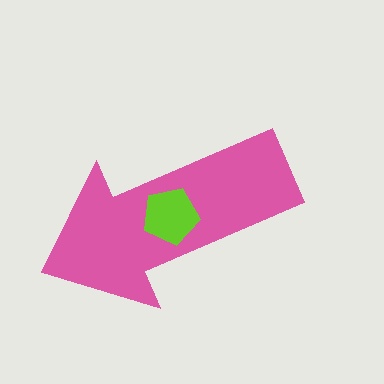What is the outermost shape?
The pink arrow.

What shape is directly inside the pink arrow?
The lime pentagon.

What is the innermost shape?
The lime pentagon.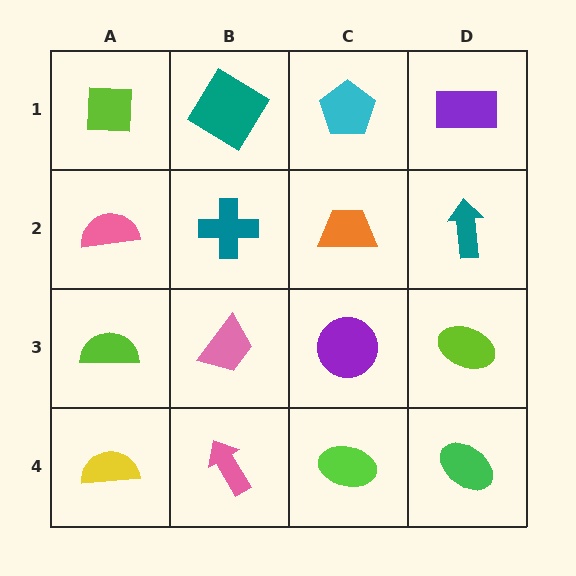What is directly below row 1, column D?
A teal arrow.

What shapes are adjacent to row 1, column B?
A teal cross (row 2, column B), a lime square (row 1, column A), a cyan pentagon (row 1, column C).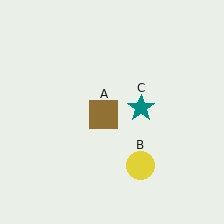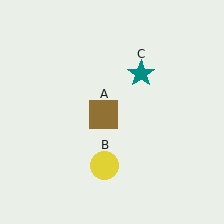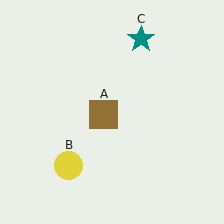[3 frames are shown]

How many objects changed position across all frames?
2 objects changed position: yellow circle (object B), teal star (object C).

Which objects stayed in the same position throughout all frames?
Brown square (object A) remained stationary.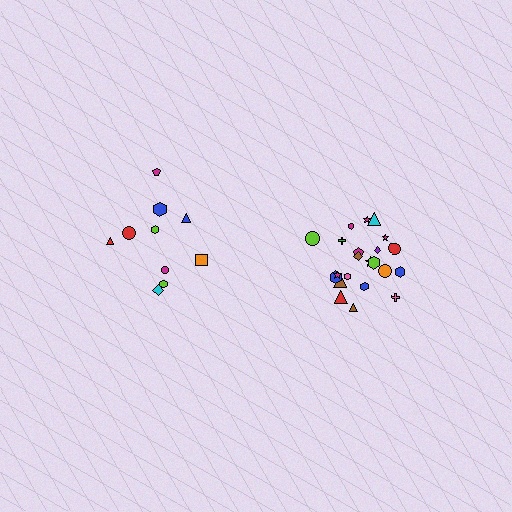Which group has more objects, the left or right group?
The right group.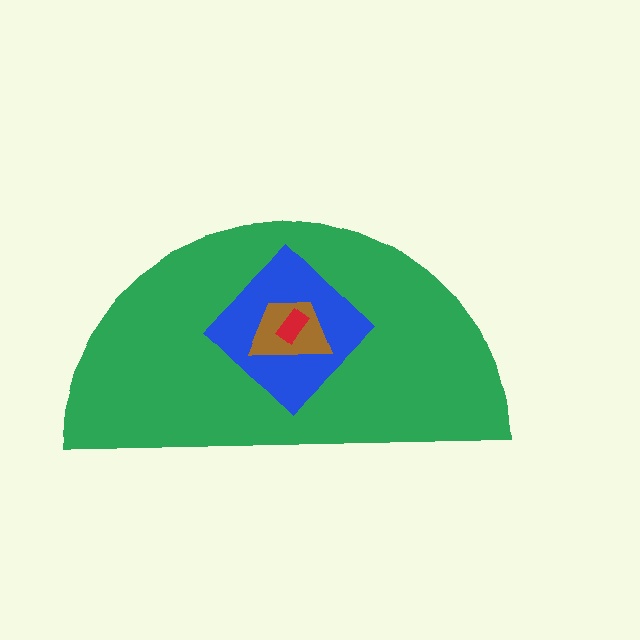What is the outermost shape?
The green semicircle.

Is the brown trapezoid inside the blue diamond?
Yes.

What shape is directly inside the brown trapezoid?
The red rectangle.